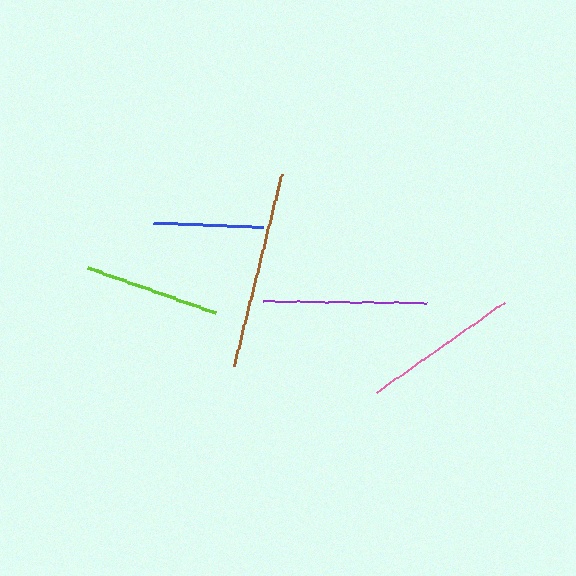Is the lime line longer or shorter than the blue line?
The lime line is longer than the blue line.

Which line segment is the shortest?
The blue line is the shortest at approximately 111 pixels.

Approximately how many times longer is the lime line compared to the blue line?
The lime line is approximately 1.2 times the length of the blue line.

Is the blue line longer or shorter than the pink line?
The pink line is longer than the blue line.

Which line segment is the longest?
The brown line is the longest at approximately 199 pixels.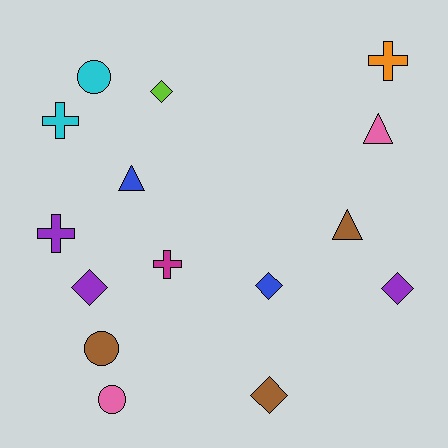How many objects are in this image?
There are 15 objects.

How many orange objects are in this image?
There is 1 orange object.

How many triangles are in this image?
There are 3 triangles.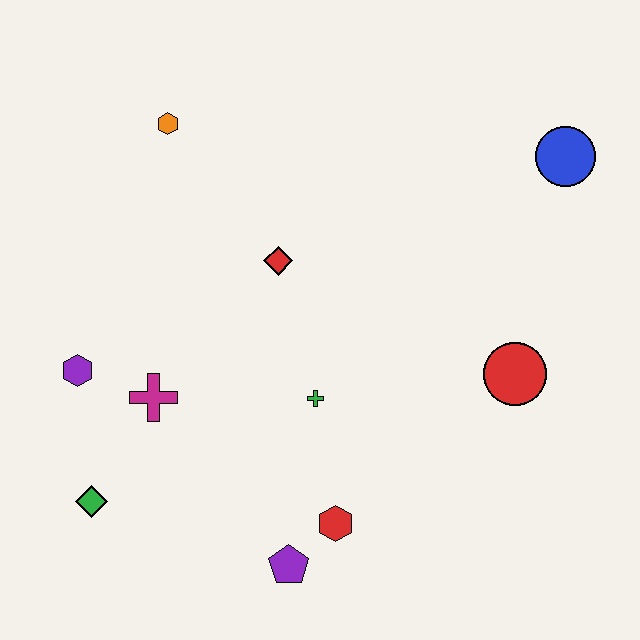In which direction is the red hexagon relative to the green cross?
The red hexagon is below the green cross.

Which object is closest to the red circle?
The green cross is closest to the red circle.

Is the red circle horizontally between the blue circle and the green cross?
Yes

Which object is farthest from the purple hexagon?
The blue circle is farthest from the purple hexagon.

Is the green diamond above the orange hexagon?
No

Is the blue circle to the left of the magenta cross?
No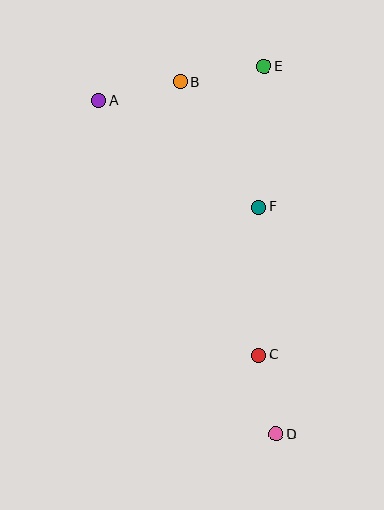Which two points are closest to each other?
Points C and D are closest to each other.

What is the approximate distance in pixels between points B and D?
The distance between B and D is approximately 365 pixels.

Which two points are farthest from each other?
Points A and D are farthest from each other.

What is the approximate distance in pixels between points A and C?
The distance between A and C is approximately 300 pixels.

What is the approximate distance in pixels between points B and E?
The distance between B and E is approximately 85 pixels.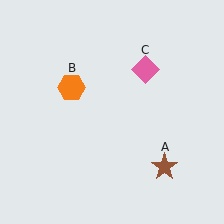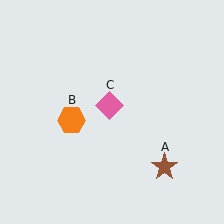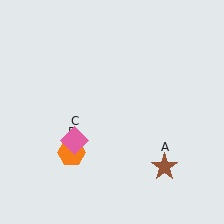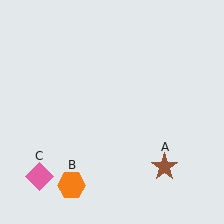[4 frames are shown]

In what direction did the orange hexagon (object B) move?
The orange hexagon (object B) moved down.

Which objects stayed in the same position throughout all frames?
Brown star (object A) remained stationary.